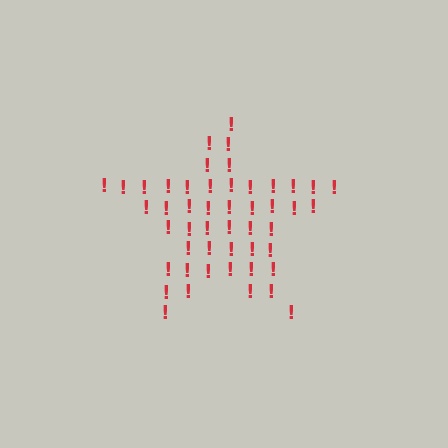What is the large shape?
The large shape is a star.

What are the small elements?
The small elements are exclamation marks.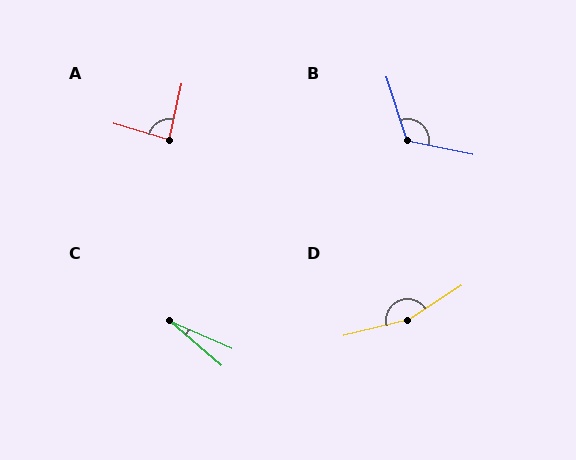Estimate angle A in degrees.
Approximately 86 degrees.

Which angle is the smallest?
C, at approximately 18 degrees.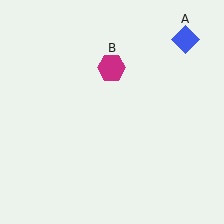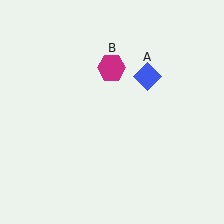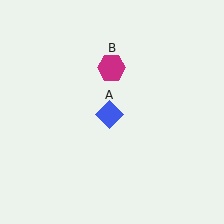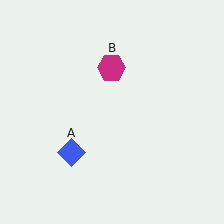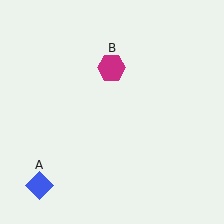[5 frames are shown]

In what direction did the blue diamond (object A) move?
The blue diamond (object A) moved down and to the left.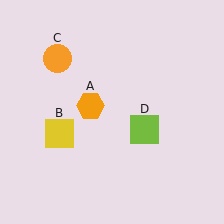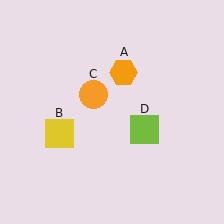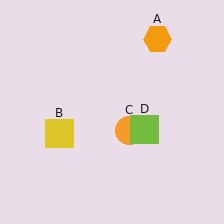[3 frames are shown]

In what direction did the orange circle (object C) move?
The orange circle (object C) moved down and to the right.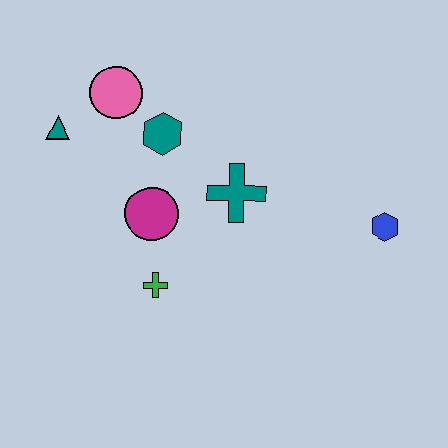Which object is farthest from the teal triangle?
The blue hexagon is farthest from the teal triangle.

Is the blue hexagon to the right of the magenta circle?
Yes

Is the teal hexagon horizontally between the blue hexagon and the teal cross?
No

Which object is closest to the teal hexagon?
The pink circle is closest to the teal hexagon.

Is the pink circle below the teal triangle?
No